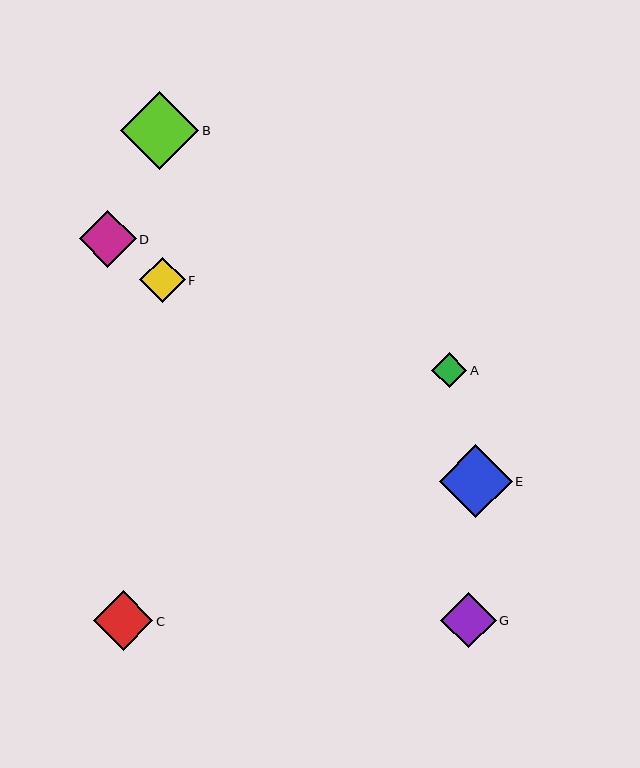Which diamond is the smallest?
Diamond A is the smallest with a size of approximately 35 pixels.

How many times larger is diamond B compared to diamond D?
Diamond B is approximately 1.4 times the size of diamond D.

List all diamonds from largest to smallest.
From largest to smallest: B, E, C, D, G, F, A.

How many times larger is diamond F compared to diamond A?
Diamond F is approximately 1.3 times the size of diamond A.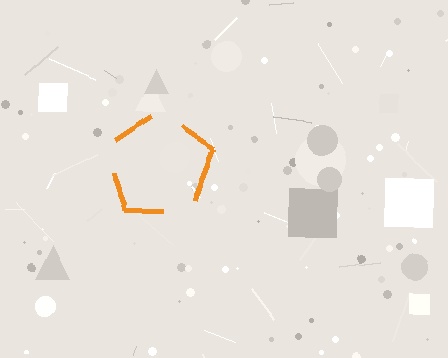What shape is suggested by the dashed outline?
The dashed outline suggests a pentagon.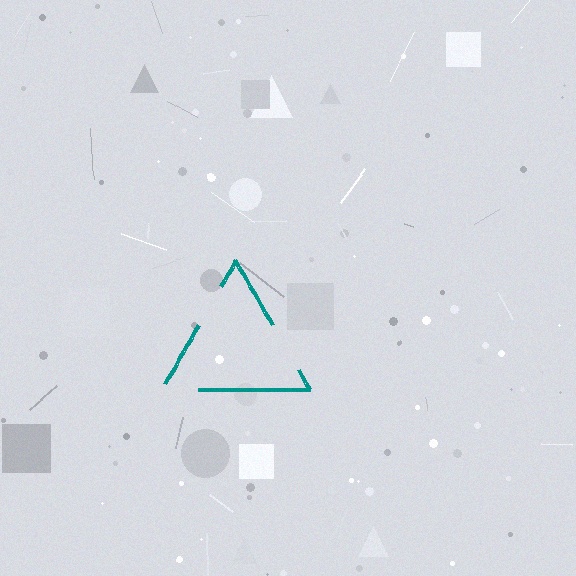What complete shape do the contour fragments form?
The contour fragments form a triangle.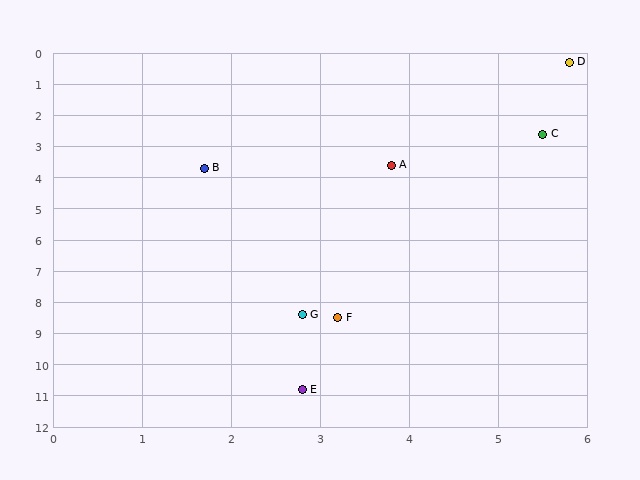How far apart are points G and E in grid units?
Points G and E are about 2.4 grid units apart.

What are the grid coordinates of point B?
Point B is at approximately (1.7, 3.7).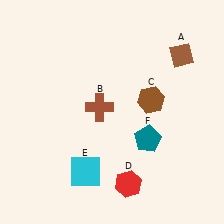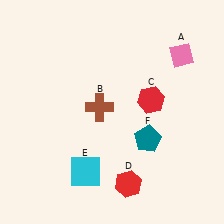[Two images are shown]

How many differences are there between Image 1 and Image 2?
There are 2 differences between the two images.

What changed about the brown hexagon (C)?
In Image 1, C is brown. In Image 2, it changed to red.